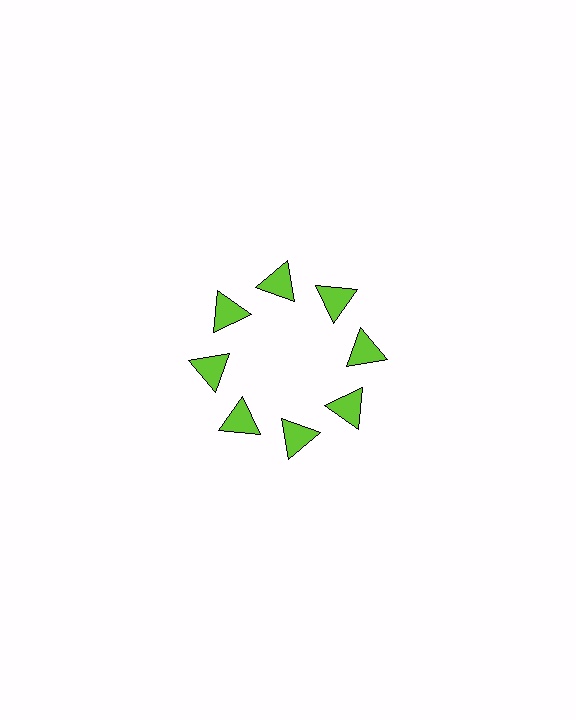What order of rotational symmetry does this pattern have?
This pattern has 8-fold rotational symmetry.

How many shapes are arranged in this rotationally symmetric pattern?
There are 8 shapes, arranged in 8 groups of 1.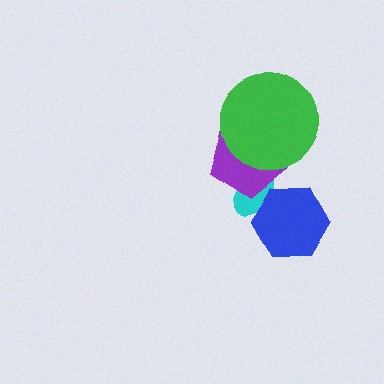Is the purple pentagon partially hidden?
Yes, it is partially covered by another shape.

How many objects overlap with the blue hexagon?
1 object overlaps with the blue hexagon.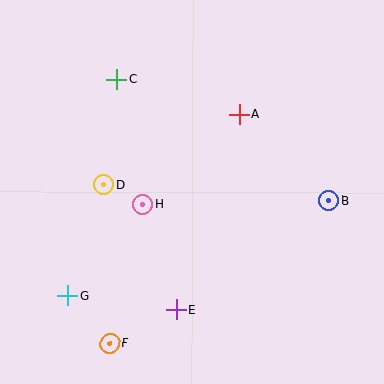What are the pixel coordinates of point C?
Point C is at (117, 79).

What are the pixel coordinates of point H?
Point H is at (143, 204).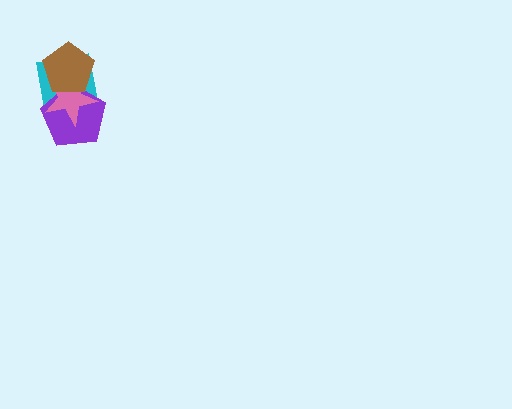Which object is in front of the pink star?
The brown pentagon is in front of the pink star.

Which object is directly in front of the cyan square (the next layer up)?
The purple pentagon is directly in front of the cyan square.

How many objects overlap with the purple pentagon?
3 objects overlap with the purple pentagon.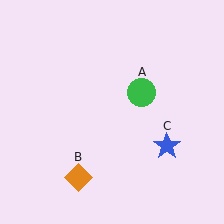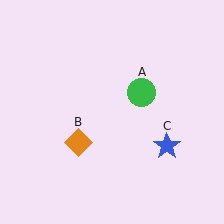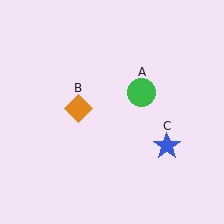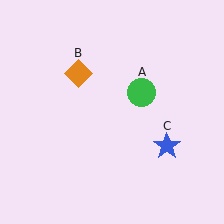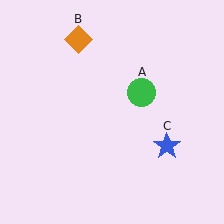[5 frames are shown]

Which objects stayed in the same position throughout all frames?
Green circle (object A) and blue star (object C) remained stationary.